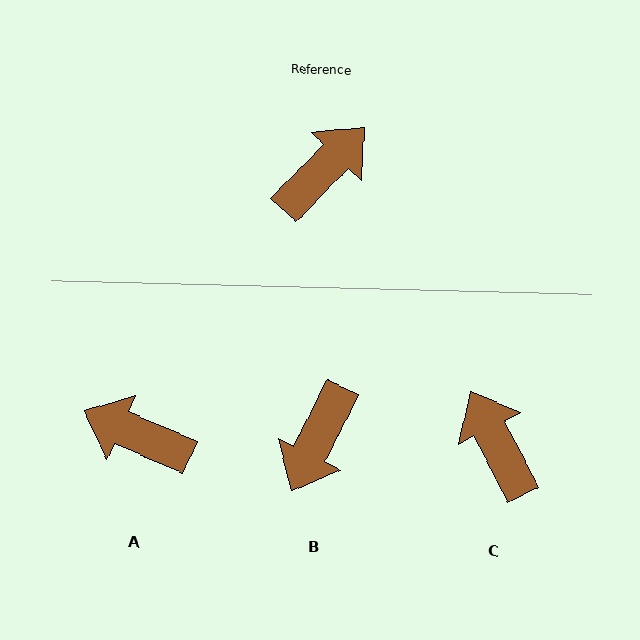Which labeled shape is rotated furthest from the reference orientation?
B, about 162 degrees away.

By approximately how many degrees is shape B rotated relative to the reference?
Approximately 162 degrees clockwise.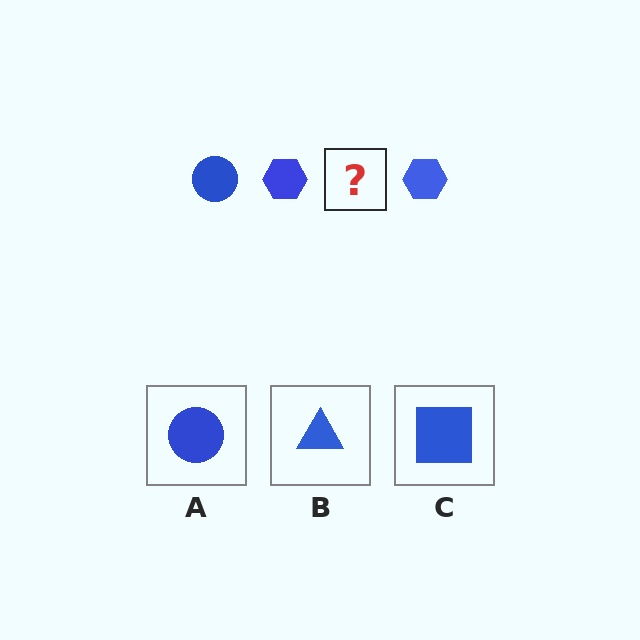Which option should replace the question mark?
Option A.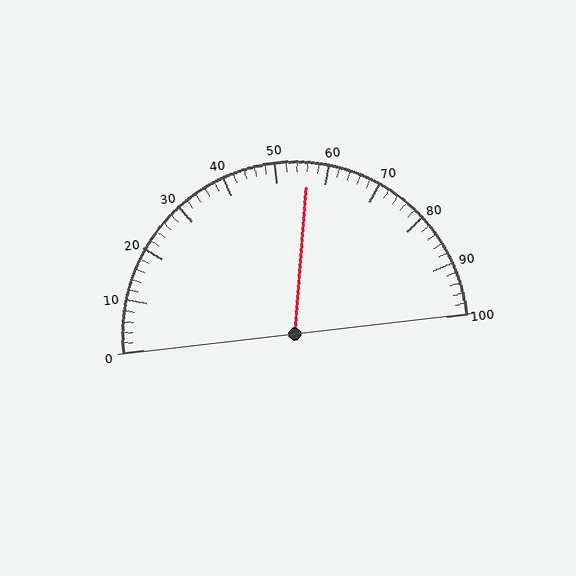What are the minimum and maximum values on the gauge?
The gauge ranges from 0 to 100.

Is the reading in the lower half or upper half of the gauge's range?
The reading is in the upper half of the range (0 to 100).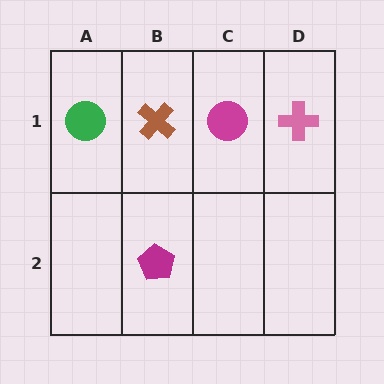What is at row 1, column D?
A pink cross.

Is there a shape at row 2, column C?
No, that cell is empty.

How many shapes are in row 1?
4 shapes.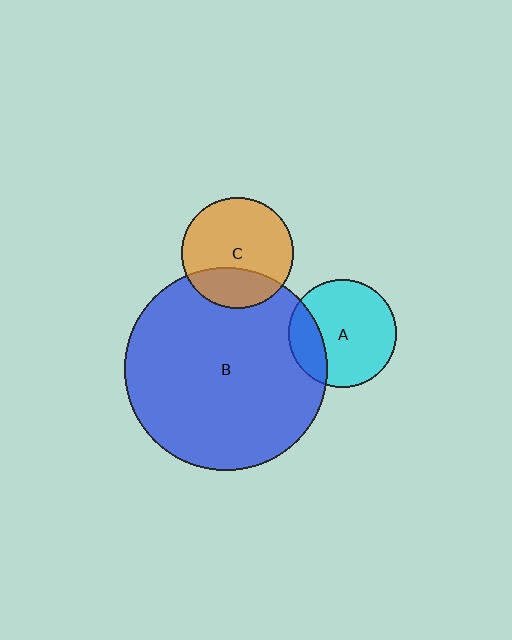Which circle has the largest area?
Circle B (blue).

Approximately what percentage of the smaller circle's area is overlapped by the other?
Approximately 25%.